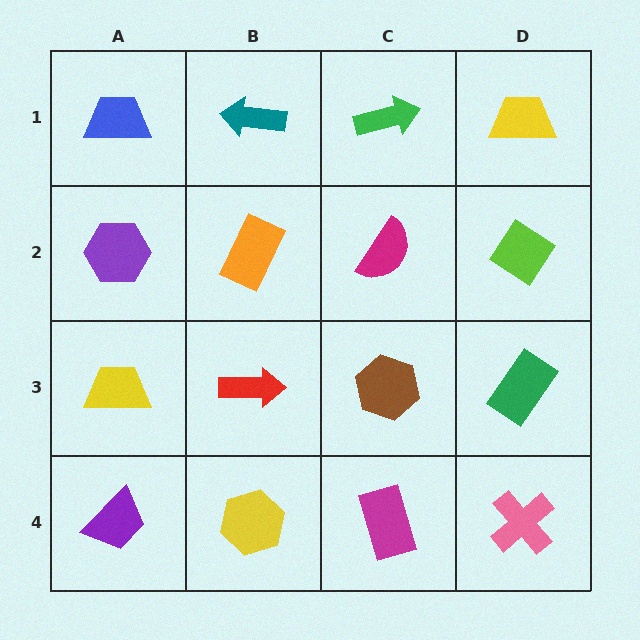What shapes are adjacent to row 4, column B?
A red arrow (row 3, column B), a purple trapezoid (row 4, column A), a magenta rectangle (row 4, column C).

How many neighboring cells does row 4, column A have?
2.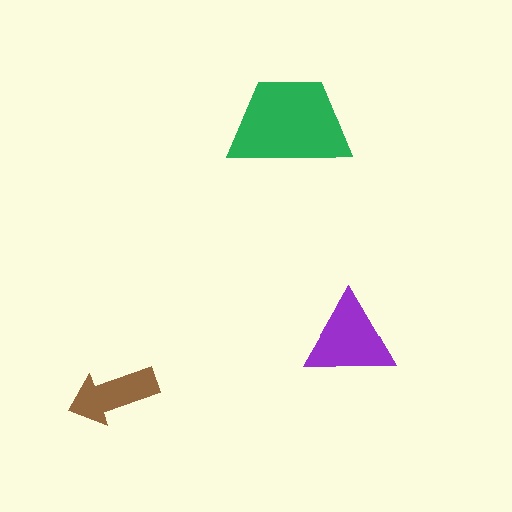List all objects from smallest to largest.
The brown arrow, the purple triangle, the green trapezoid.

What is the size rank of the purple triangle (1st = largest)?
2nd.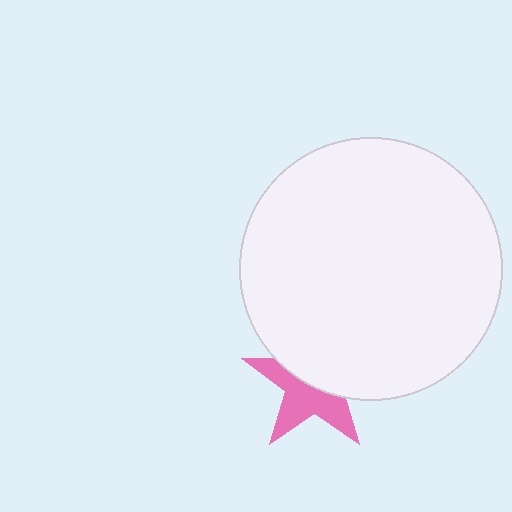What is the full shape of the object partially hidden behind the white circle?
The partially hidden object is a pink star.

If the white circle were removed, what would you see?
You would see the complete pink star.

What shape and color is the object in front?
The object in front is a white circle.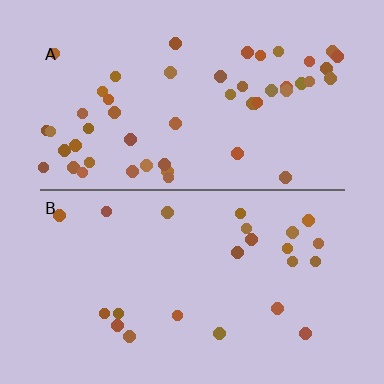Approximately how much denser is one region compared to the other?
Approximately 2.2× — region A over region B.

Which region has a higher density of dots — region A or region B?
A (the top).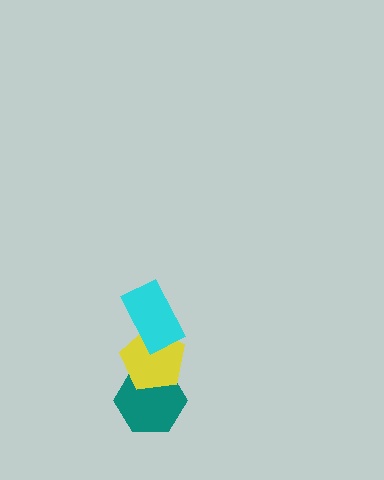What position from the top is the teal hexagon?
The teal hexagon is 3rd from the top.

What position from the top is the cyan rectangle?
The cyan rectangle is 1st from the top.